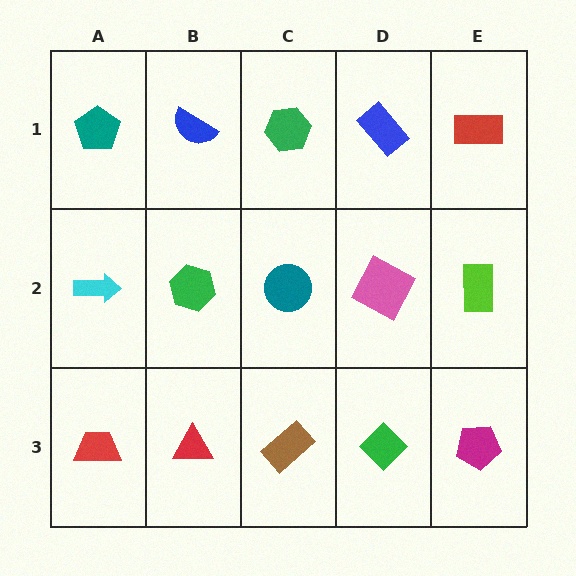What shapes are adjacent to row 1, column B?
A green hexagon (row 2, column B), a teal pentagon (row 1, column A), a green hexagon (row 1, column C).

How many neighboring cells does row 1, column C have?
3.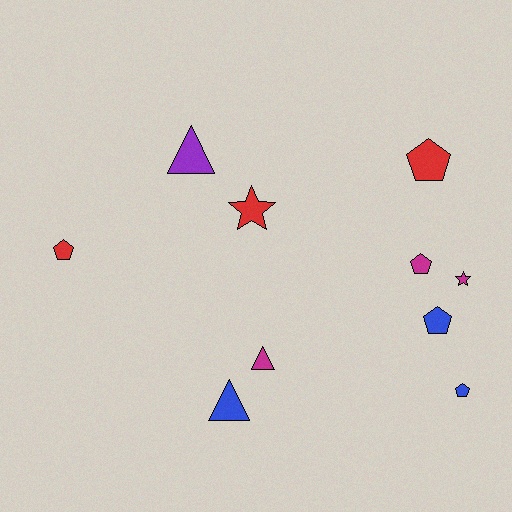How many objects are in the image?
There are 10 objects.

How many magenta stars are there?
There is 1 magenta star.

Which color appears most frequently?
Magenta, with 3 objects.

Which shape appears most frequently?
Pentagon, with 5 objects.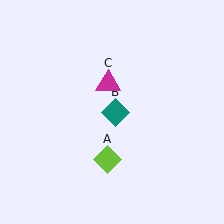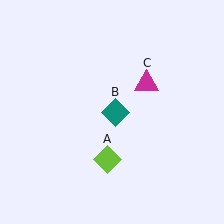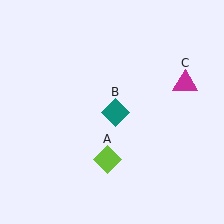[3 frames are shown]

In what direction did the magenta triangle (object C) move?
The magenta triangle (object C) moved right.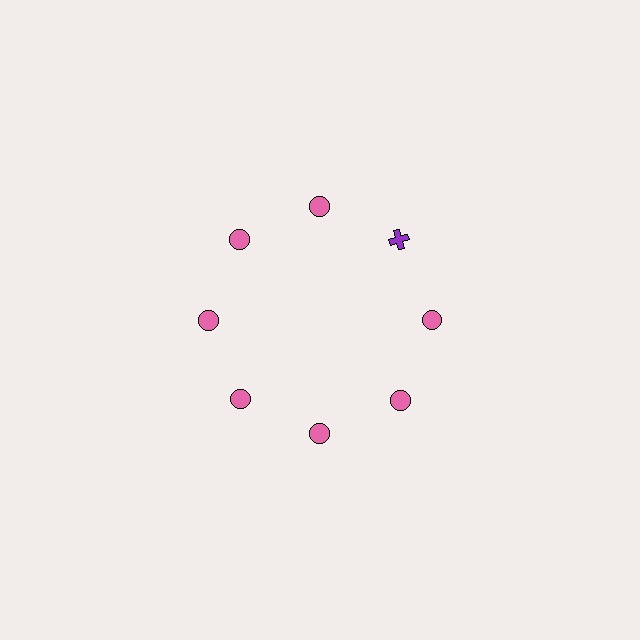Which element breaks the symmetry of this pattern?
The purple cross at roughly the 2 o'clock position breaks the symmetry. All other shapes are pink circles.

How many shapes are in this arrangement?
There are 8 shapes arranged in a ring pattern.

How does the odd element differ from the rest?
It differs in both color (purple instead of pink) and shape (cross instead of circle).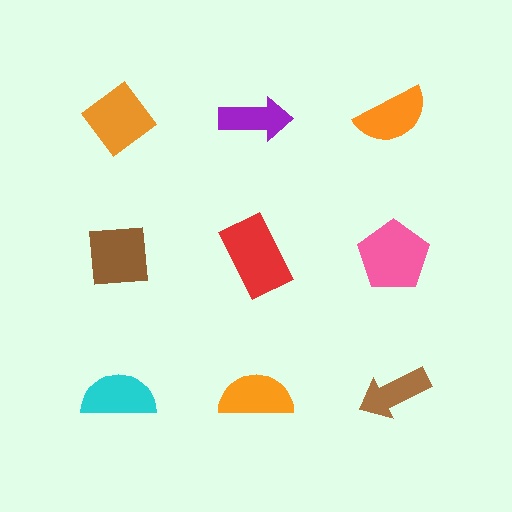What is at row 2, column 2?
A red rectangle.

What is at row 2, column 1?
A brown square.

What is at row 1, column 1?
An orange diamond.